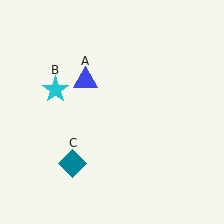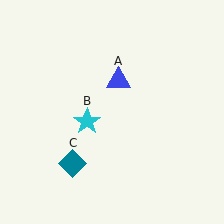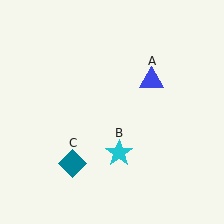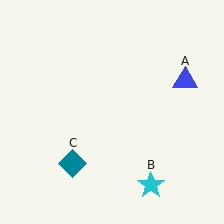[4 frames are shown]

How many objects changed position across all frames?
2 objects changed position: blue triangle (object A), cyan star (object B).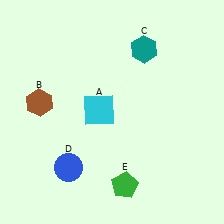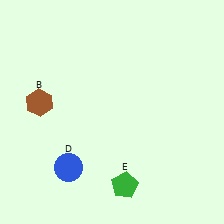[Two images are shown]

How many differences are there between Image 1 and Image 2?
There are 2 differences between the two images.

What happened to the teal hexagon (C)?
The teal hexagon (C) was removed in Image 2. It was in the top-right area of Image 1.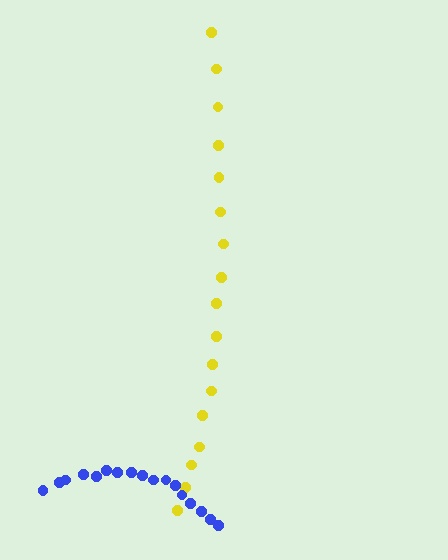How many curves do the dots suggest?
There are 2 distinct paths.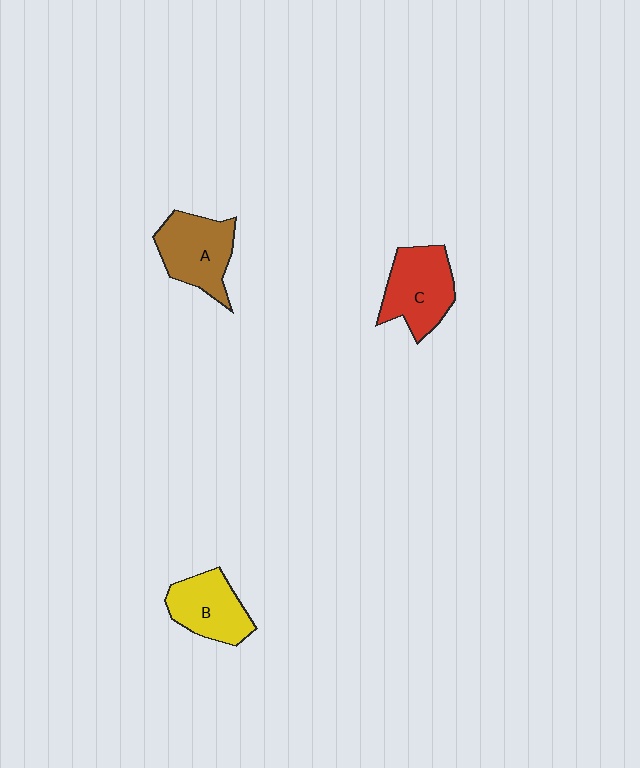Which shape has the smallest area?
Shape B (yellow).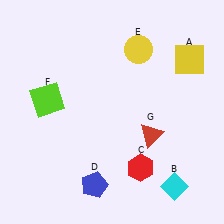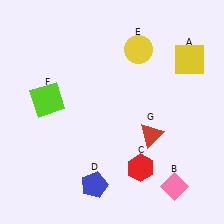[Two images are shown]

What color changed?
The diamond (B) changed from cyan in Image 1 to pink in Image 2.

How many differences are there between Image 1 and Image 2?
There is 1 difference between the two images.